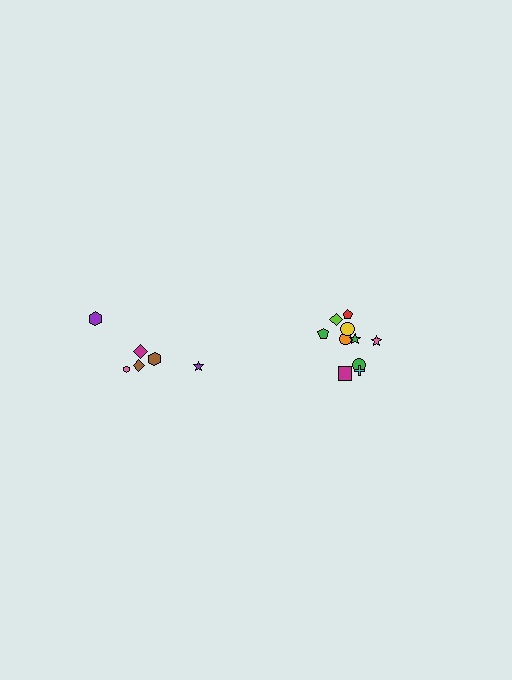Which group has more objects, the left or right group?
The right group.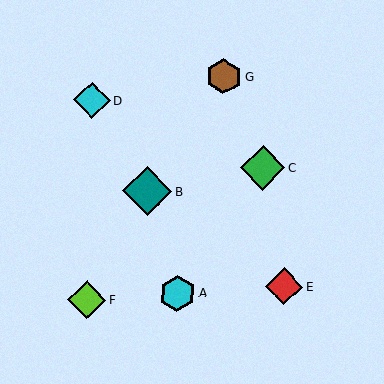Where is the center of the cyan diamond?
The center of the cyan diamond is at (92, 100).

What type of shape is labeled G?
Shape G is a brown hexagon.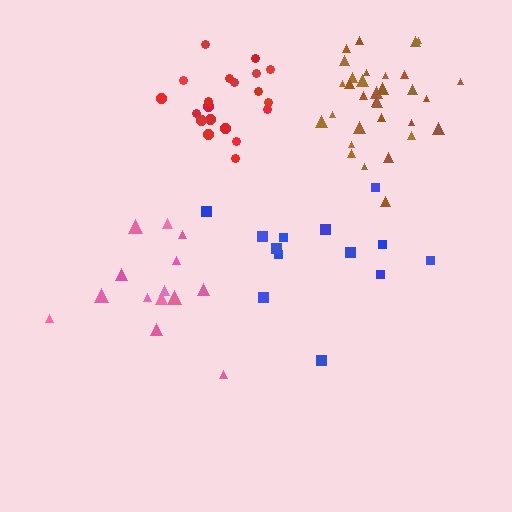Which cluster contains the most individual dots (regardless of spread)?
Brown (32).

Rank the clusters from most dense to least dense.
red, brown, blue, pink.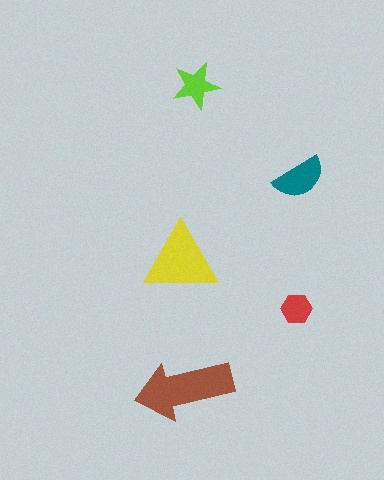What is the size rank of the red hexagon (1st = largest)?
5th.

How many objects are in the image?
There are 5 objects in the image.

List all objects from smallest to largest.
The red hexagon, the lime star, the teal semicircle, the yellow triangle, the brown arrow.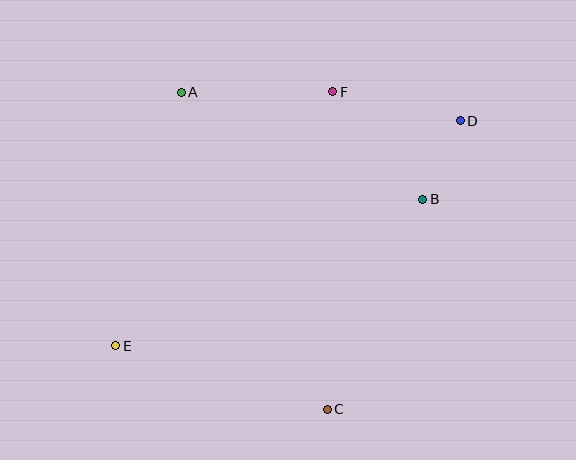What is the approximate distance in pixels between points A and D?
The distance between A and D is approximately 281 pixels.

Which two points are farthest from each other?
Points D and E are farthest from each other.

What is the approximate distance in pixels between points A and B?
The distance between A and B is approximately 264 pixels.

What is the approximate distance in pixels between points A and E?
The distance between A and E is approximately 262 pixels.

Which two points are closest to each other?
Points B and D are closest to each other.